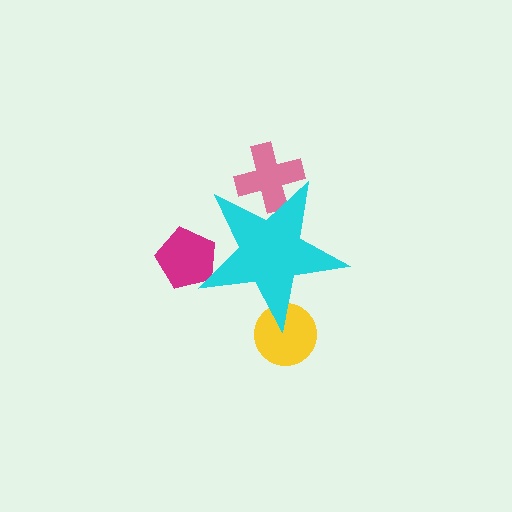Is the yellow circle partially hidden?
Yes, the yellow circle is partially hidden behind the cyan star.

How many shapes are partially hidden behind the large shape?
3 shapes are partially hidden.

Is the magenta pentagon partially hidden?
Yes, the magenta pentagon is partially hidden behind the cyan star.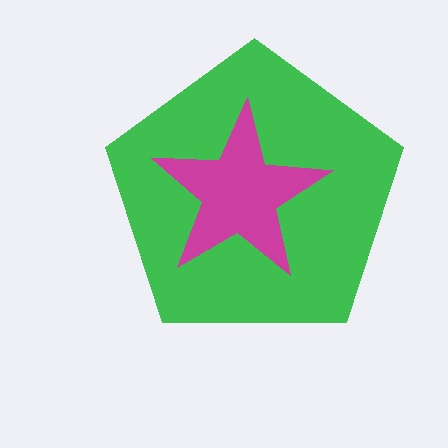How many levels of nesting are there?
2.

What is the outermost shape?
The green pentagon.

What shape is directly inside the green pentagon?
The magenta star.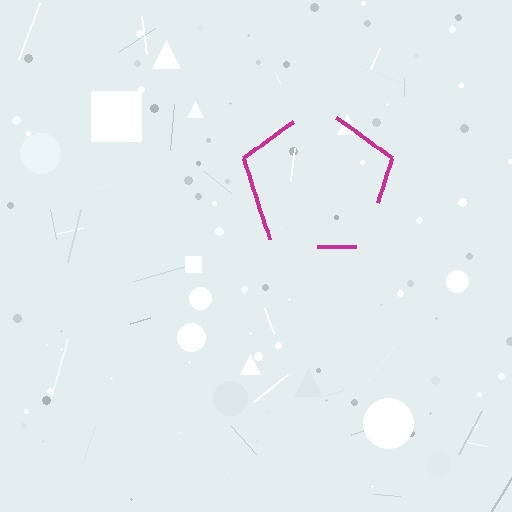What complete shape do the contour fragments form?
The contour fragments form a pentagon.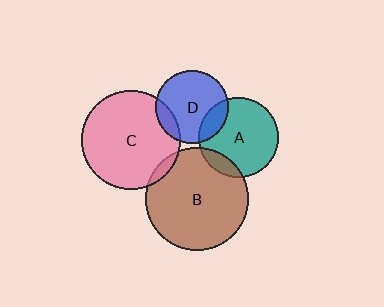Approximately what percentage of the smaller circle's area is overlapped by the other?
Approximately 15%.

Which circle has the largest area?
Circle B (brown).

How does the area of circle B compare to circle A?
Approximately 1.7 times.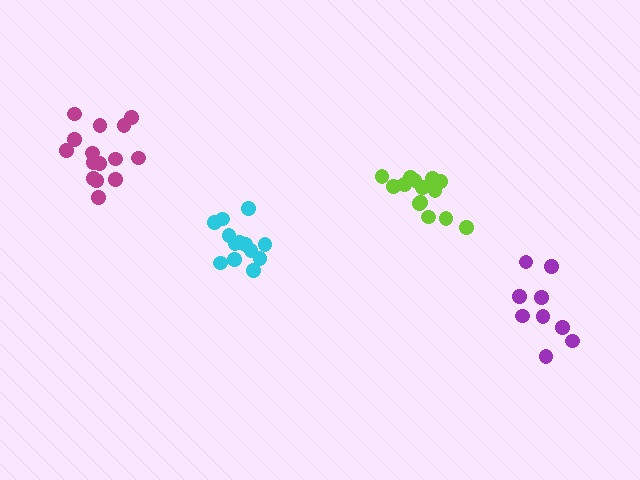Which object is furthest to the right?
The purple cluster is rightmost.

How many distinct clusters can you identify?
There are 4 distinct clusters.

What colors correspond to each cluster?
The clusters are colored: lime, cyan, purple, magenta.